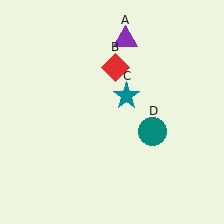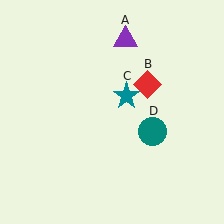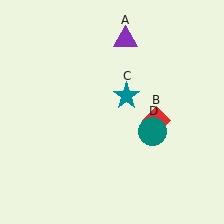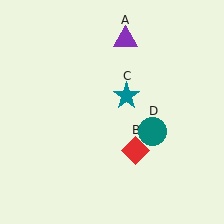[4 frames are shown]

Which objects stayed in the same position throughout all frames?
Purple triangle (object A) and teal star (object C) and teal circle (object D) remained stationary.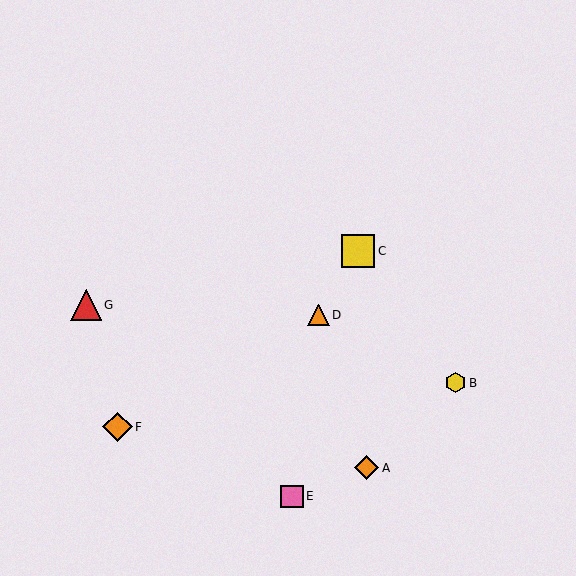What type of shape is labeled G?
Shape G is a red triangle.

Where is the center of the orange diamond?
The center of the orange diamond is at (117, 427).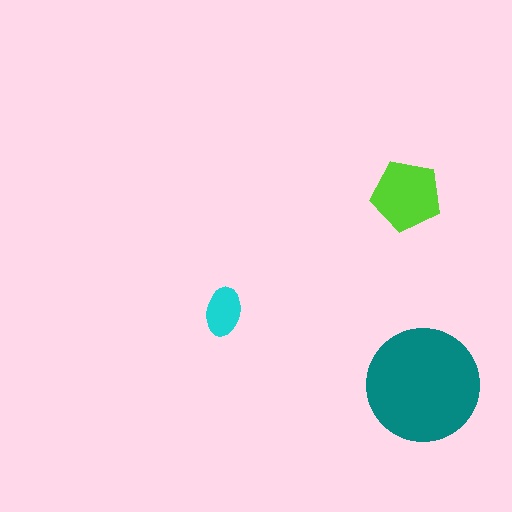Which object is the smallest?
The cyan ellipse.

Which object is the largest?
The teal circle.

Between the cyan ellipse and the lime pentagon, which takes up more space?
The lime pentagon.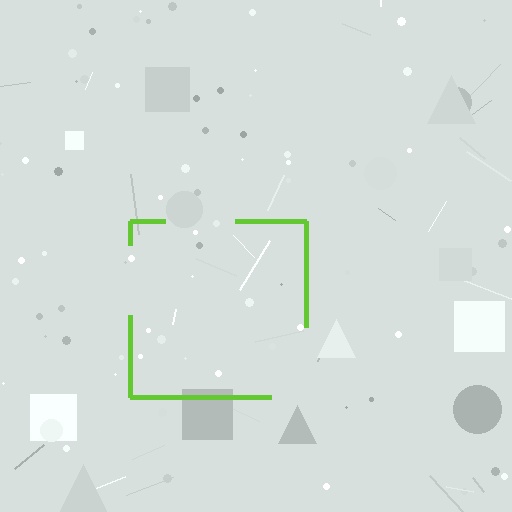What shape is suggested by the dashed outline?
The dashed outline suggests a square.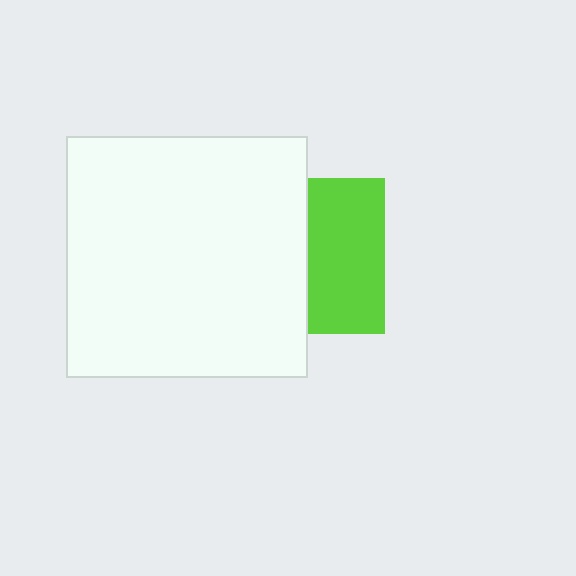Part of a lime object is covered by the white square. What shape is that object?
It is a square.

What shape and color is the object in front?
The object in front is a white square.